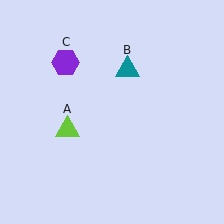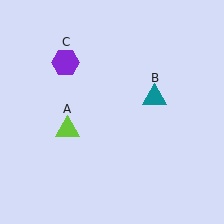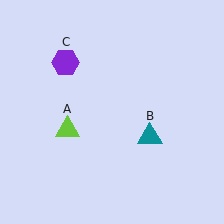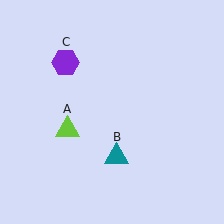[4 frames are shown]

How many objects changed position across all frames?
1 object changed position: teal triangle (object B).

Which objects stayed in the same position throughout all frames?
Lime triangle (object A) and purple hexagon (object C) remained stationary.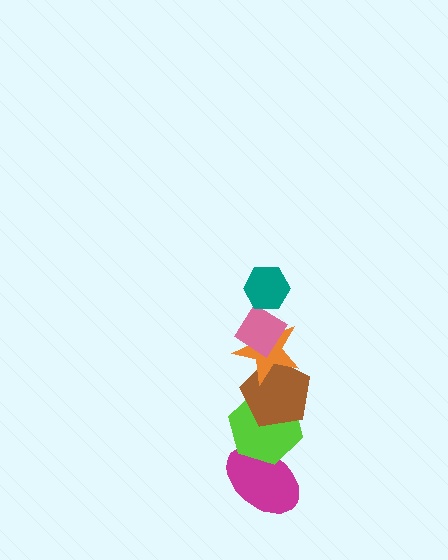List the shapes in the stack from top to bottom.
From top to bottom: the teal hexagon, the pink diamond, the orange star, the brown pentagon, the lime hexagon, the magenta ellipse.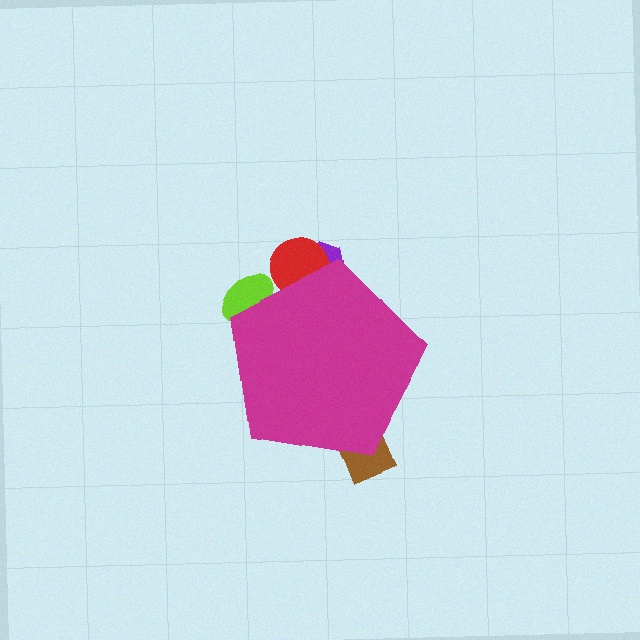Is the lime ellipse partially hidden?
Yes, the lime ellipse is partially hidden behind the magenta pentagon.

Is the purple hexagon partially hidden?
Yes, the purple hexagon is partially hidden behind the magenta pentagon.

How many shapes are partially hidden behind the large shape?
4 shapes are partially hidden.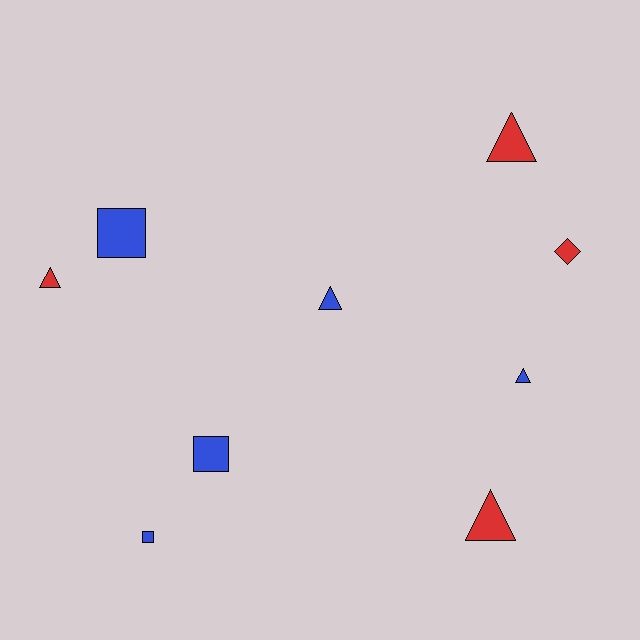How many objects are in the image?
There are 9 objects.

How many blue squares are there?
There are 3 blue squares.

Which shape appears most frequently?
Triangle, with 5 objects.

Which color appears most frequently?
Blue, with 5 objects.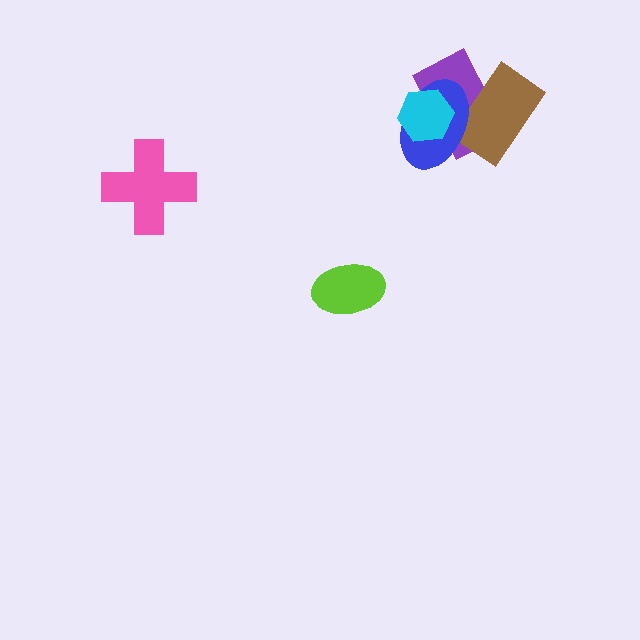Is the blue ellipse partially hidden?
Yes, it is partially covered by another shape.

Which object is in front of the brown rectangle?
The blue ellipse is in front of the brown rectangle.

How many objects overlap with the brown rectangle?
2 objects overlap with the brown rectangle.